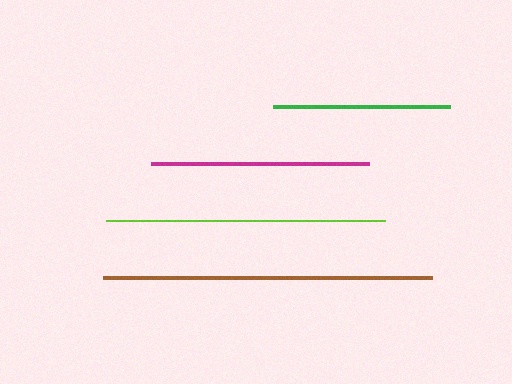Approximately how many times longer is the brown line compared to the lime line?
The brown line is approximately 1.2 times the length of the lime line.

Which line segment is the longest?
The brown line is the longest at approximately 329 pixels.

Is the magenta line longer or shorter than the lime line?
The lime line is longer than the magenta line.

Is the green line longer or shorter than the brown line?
The brown line is longer than the green line.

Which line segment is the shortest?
The green line is the shortest at approximately 177 pixels.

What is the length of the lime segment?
The lime segment is approximately 279 pixels long.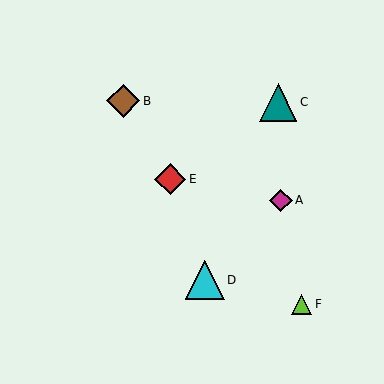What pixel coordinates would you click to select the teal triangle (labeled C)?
Click at (278, 102) to select the teal triangle C.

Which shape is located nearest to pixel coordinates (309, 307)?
The lime triangle (labeled F) at (302, 304) is nearest to that location.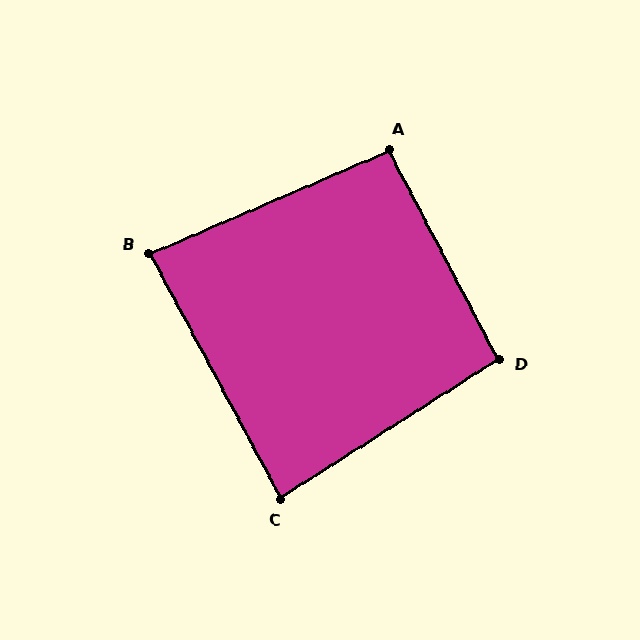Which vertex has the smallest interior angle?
B, at approximately 85 degrees.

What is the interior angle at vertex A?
Approximately 94 degrees (approximately right).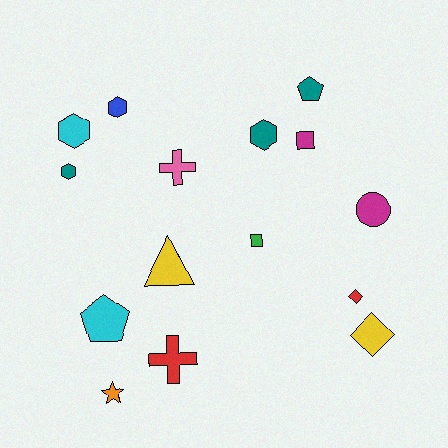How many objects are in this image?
There are 15 objects.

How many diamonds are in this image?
There are 2 diamonds.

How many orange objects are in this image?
There is 1 orange object.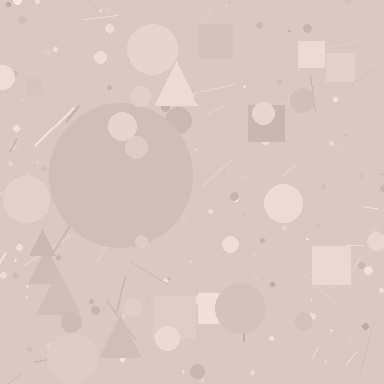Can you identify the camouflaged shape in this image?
The camouflaged shape is a circle.